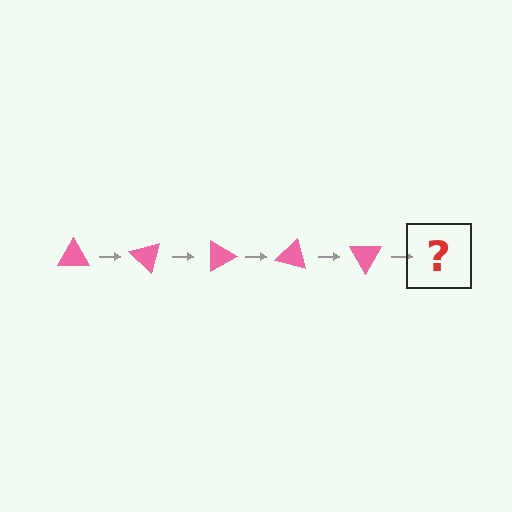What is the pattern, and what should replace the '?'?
The pattern is that the triangle rotates 45 degrees each step. The '?' should be a pink triangle rotated 225 degrees.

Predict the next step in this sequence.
The next step is a pink triangle rotated 225 degrees.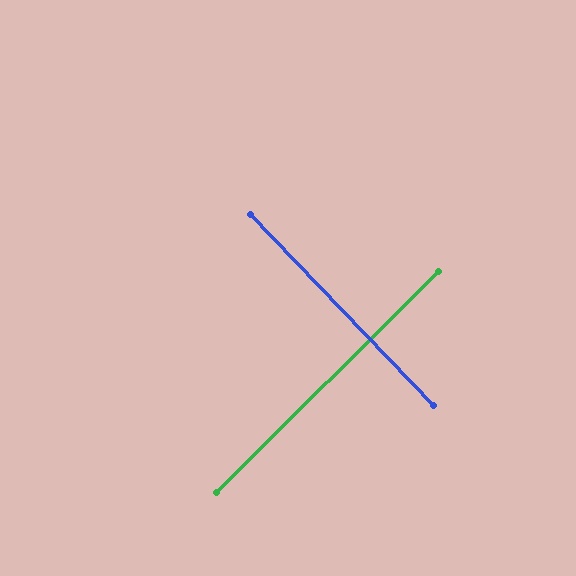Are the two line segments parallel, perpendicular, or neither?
Perpendicular — they meet at approximately 89°.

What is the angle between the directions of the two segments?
Approximately 89 degrees.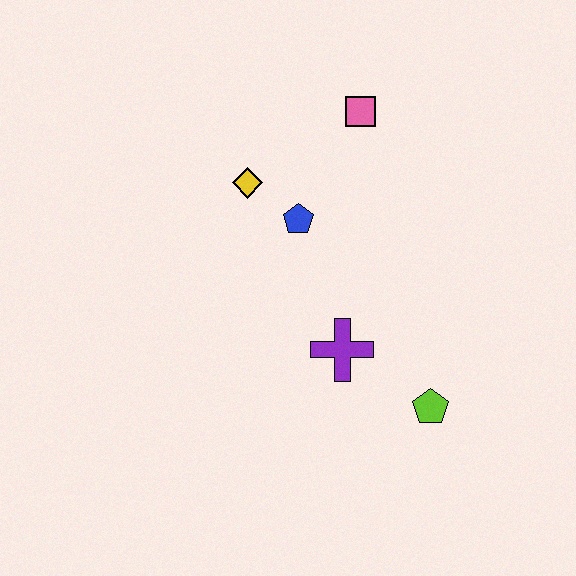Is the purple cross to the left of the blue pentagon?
No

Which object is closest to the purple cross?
The lime pentagon is closest to the purple cross.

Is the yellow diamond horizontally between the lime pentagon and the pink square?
No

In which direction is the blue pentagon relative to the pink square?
The blue pentagon is below the pink square.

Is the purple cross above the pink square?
No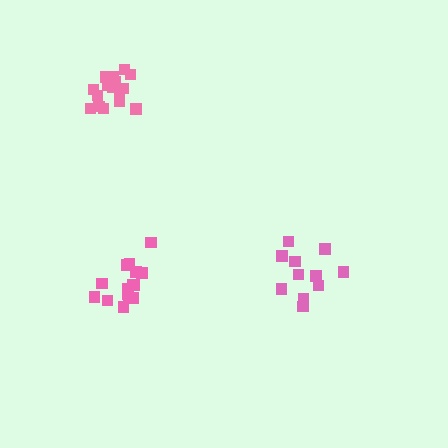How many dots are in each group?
Group 1: 12 dots, Group 2: 16 dots, Group 3: 15 dots (43 total).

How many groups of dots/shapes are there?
There are 3 groups.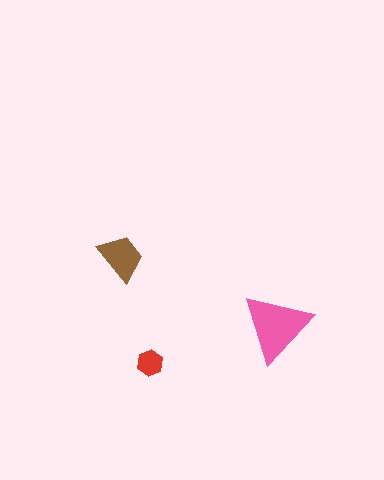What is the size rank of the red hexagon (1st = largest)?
3rd.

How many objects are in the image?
There are 3 objects in the image.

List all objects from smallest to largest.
The red hexagon, the brown trapezoid, the pink triangle.